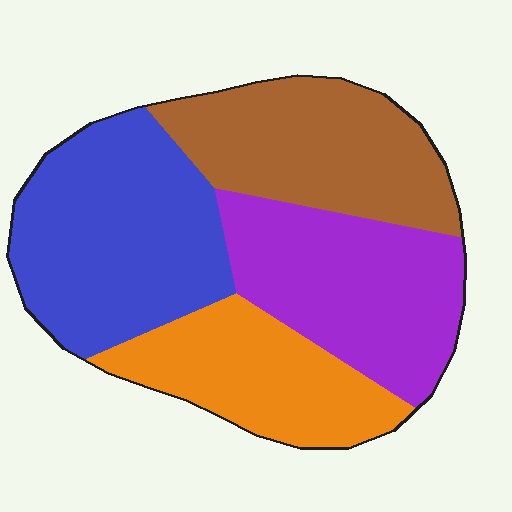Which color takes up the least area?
Orange, at roughly 20%.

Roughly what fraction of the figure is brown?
Brown takes up about one quarter (1/4) of the figure.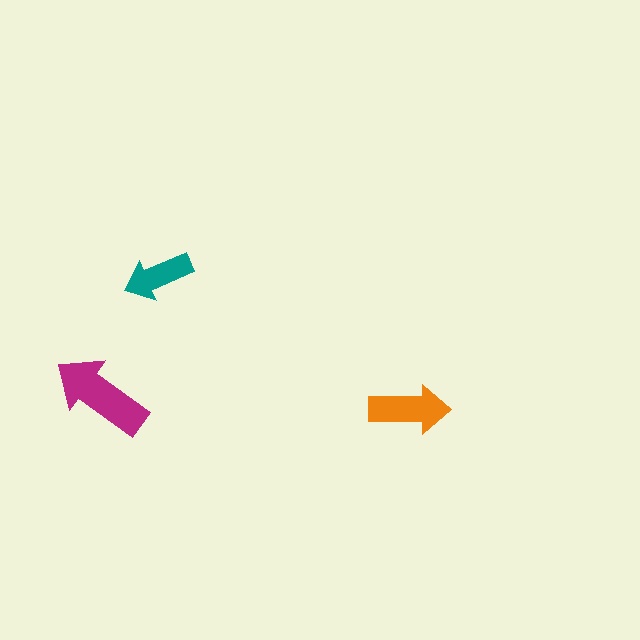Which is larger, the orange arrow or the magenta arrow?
The magenta one.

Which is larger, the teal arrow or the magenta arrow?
The magenta one.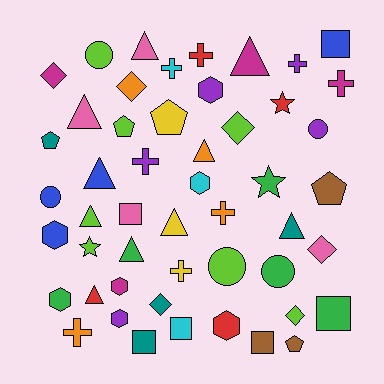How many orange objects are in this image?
There are 4 orange objects.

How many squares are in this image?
There are 6 squares.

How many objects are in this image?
There are 50 objects.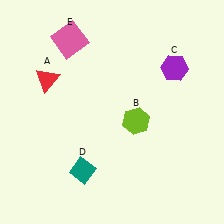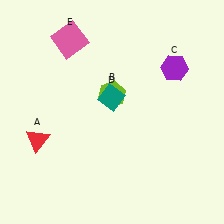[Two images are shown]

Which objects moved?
The objects that moved are: the red triangle (A), the lime hexagon (B), the teal diamond (D).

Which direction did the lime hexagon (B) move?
The lime hexagon (B) moved up.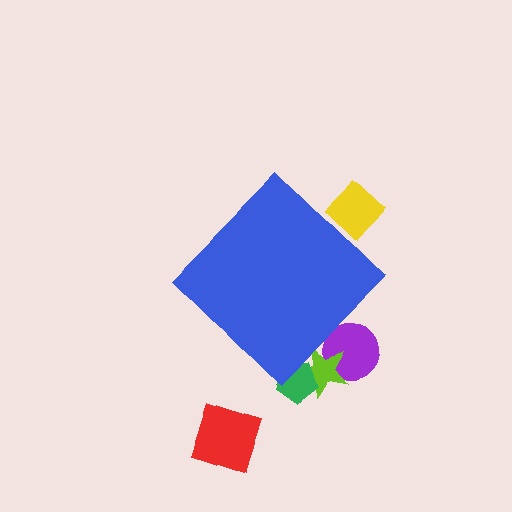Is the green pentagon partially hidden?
Yes, the green pentagon is partially hidden behind the blue diamond.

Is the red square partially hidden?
No, the red square is fully visible.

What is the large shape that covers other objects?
A blue diamond.